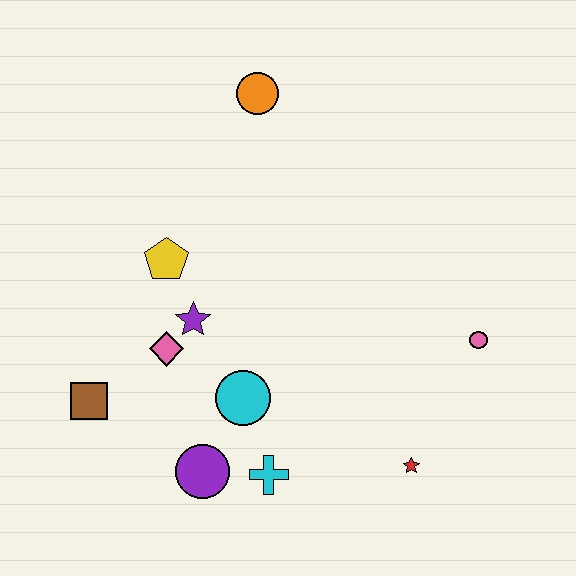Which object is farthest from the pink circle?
The brown square is farthest from the pink circle.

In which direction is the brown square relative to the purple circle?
The brown square is to the left of the purple circle.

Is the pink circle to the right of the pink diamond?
Yes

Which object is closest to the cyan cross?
The purple circle is closest to the cyan cross.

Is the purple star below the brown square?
No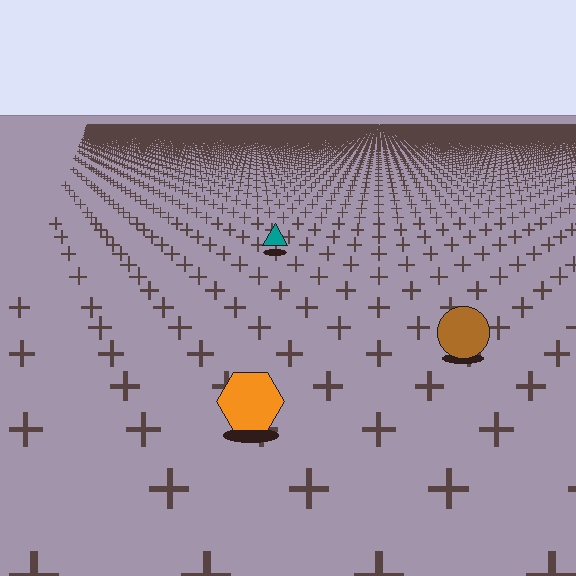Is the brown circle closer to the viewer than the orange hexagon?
No. The orange hexagon is closer — you can tell from the texture gradient: the ground texture is coarser near it.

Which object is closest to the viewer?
The orange hexagon is closest. The texture marks near it are larger and more spread out.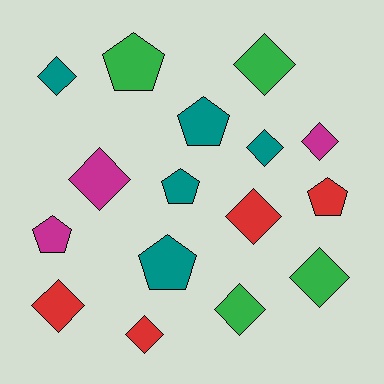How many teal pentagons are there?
There are 3 teal pentagons.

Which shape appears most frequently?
Diamond, with 10 objects.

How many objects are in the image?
There are 16 objects.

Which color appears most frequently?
Teal, with 5 objects.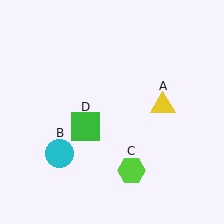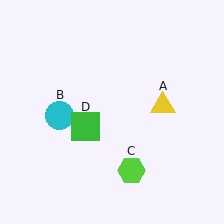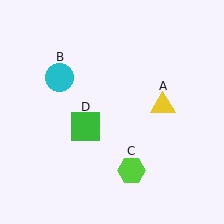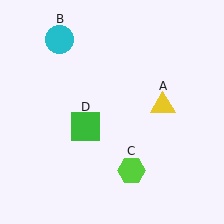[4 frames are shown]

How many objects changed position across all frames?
1 object changed position: cyan circle (object B).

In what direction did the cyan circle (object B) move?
The cyan circle (object B) moved up.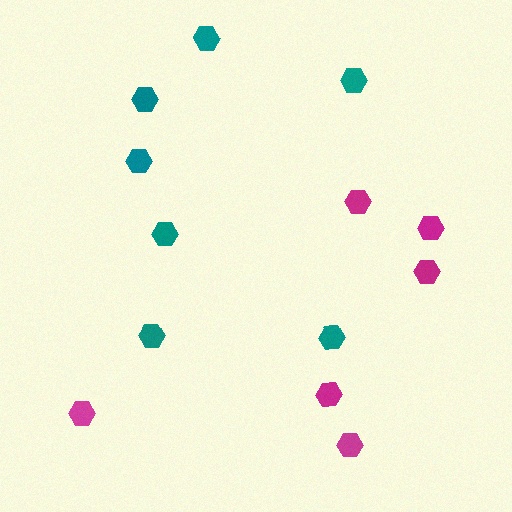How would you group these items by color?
There are 2 groups: one group of teal hexagons (7) and one group of magenta hexagons (6).